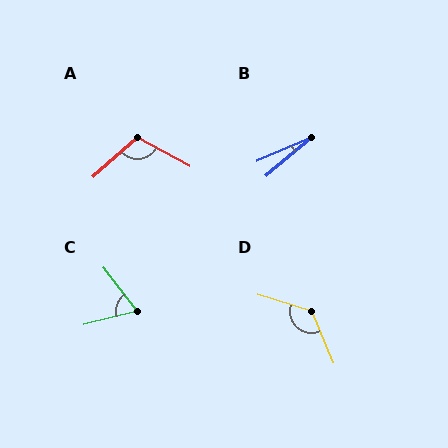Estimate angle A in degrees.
Approximately 109 degrees.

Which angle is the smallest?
B, at approximately 17 degrees.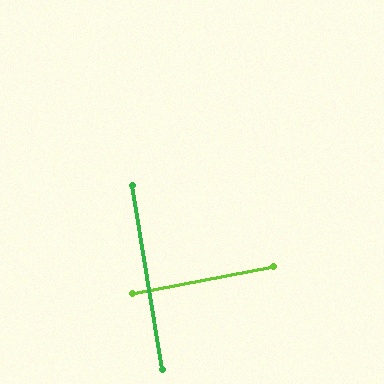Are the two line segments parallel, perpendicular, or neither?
Perpendicular — they meet at approximately 88°.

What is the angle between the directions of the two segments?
Approximately 88 degrees.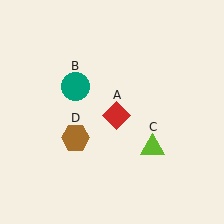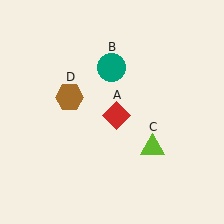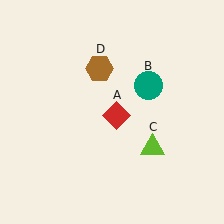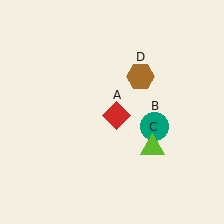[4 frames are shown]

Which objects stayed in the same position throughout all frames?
Red diamond (object A) and lime triangle (object C) remained stationary.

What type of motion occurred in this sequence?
The teal circle (object B), brown hexagon (object D) rotated clockwise around the center of the scene.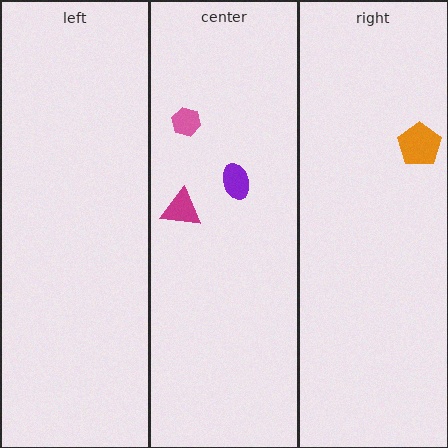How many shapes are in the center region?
3.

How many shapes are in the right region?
1.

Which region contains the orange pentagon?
The right region.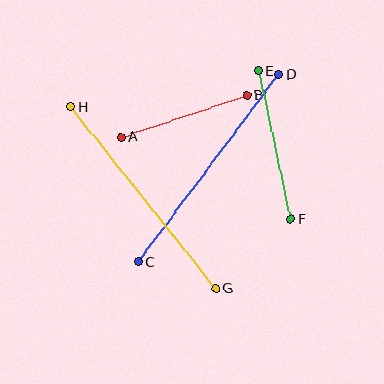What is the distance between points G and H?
The distance is approximately 232 pixels.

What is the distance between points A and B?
The distance is approximately 133 pixels.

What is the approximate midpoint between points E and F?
The midpoint is at approximately (274, 145) pixels.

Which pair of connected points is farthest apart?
Points C and D are farthest apart.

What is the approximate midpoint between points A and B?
The midpoint is at approximately (184, 116) pixels.